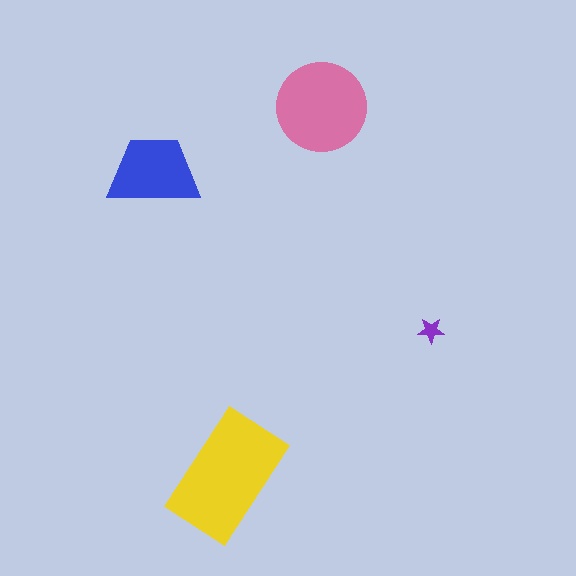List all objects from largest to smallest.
The yellow rectangle, the pink circle, the blue trapezoid, the purple star.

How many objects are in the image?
There are 4 objects in the image.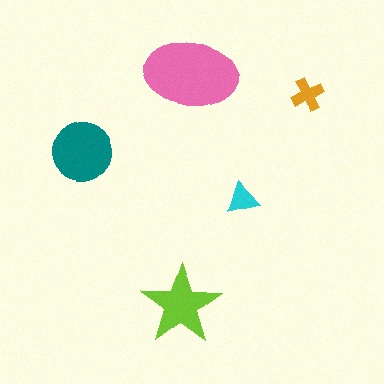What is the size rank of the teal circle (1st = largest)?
2nd.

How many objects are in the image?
There are 5 objects in the image.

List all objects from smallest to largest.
The cyan triangle, the orange cross, the lime star, the teal circle, the pink ellipse.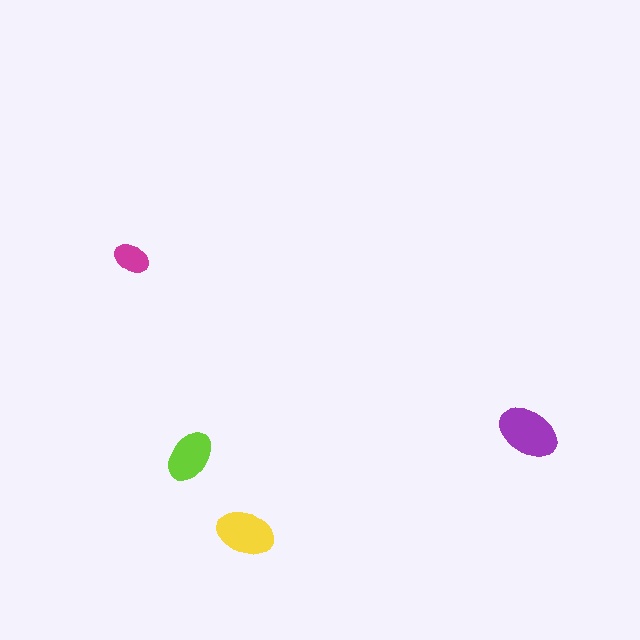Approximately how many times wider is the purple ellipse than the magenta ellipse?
About 1.5 times wider.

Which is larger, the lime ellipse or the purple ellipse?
The purple one.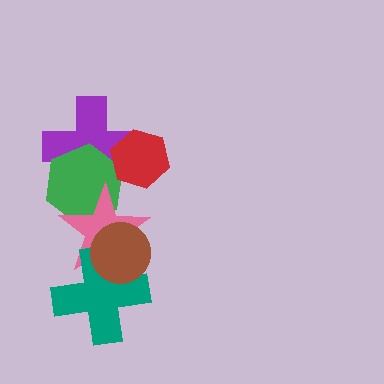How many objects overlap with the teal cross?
2 objects overlap with the teal cross.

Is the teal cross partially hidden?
Yes, it is partially covered by another shape.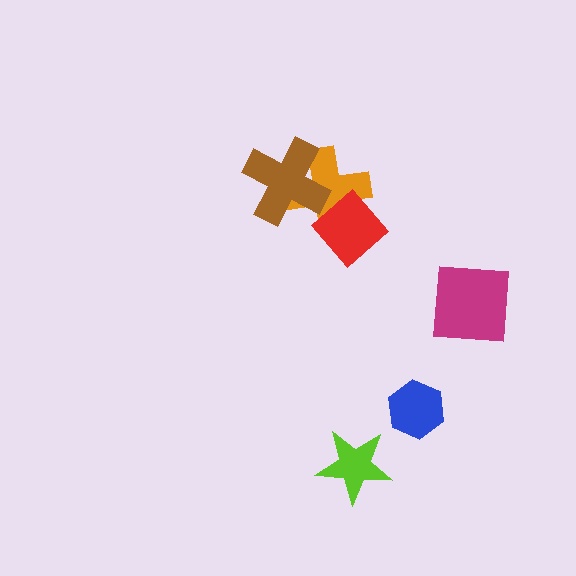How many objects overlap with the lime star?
0 objects overlap with the lime star.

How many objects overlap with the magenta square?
0 objects overlap with the magenta square.